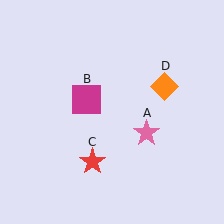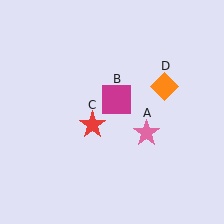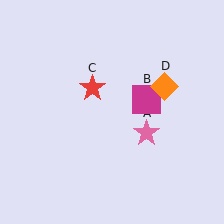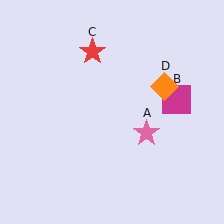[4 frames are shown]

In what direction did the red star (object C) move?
The red star (object C) moved up.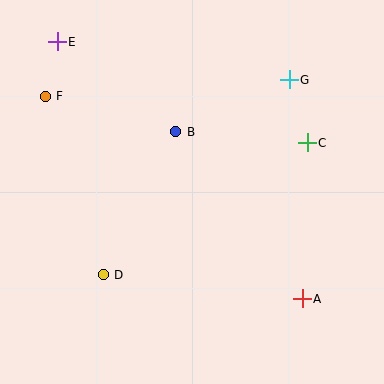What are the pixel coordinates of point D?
Point D is at (103, 275).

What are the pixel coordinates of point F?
Point F is at (45, 96).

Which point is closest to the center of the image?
Point B at (176, 132) is closest to the center.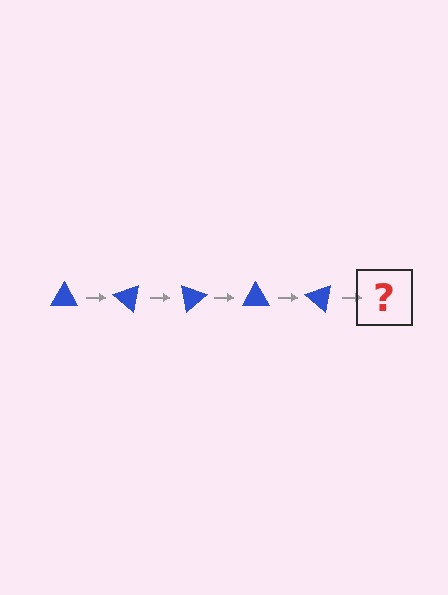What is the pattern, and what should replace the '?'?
The pattern is that the triangle rotates 40 degrees each step. The '?' should be a blue triangle rotated 200 degrees.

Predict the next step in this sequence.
The next step is a blue triangle rotated 200 degrees.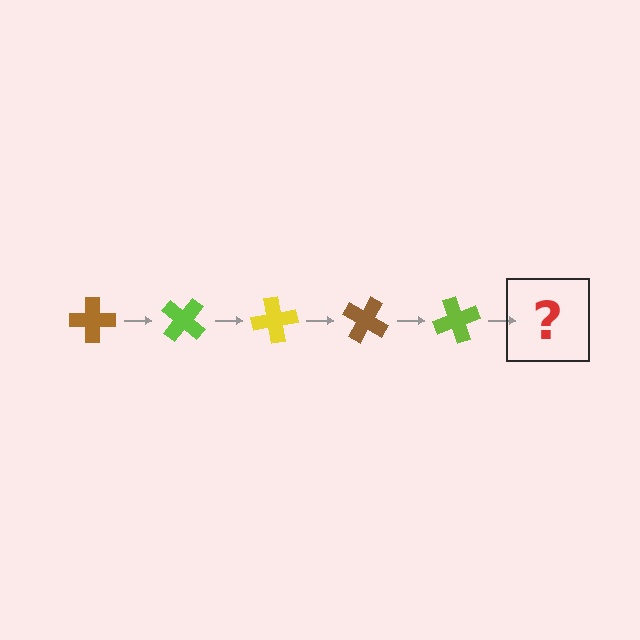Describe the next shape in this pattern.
It should be a yellow cross, rotated 200 degrees from the start.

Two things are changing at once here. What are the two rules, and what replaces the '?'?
The two rules are that it rotates 40 degrees each step and the color cycles through brown, lime, and yellow. The '?' should be a yellow cross, rotated 200 degrees from the start.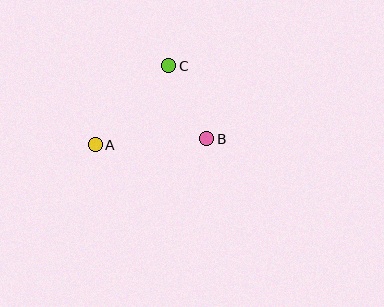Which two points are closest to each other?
Points B and C are closest to each other.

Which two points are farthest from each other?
Points A and B are farthest from each other.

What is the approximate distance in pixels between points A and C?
The distance between A and C is approximately 108 pixels.